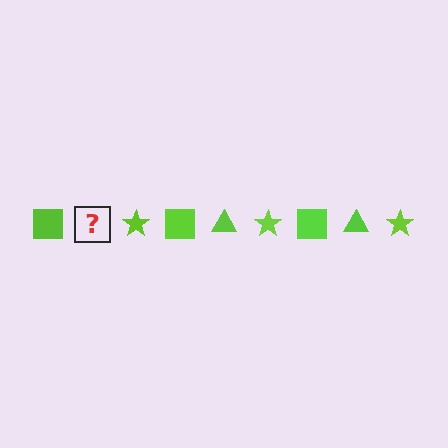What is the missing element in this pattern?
The missing element is a lime triangle.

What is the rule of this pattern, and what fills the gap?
The rule is that the pattern cycles through square, triangle, star shapes in lime. The gap should be filled with a lime triangle.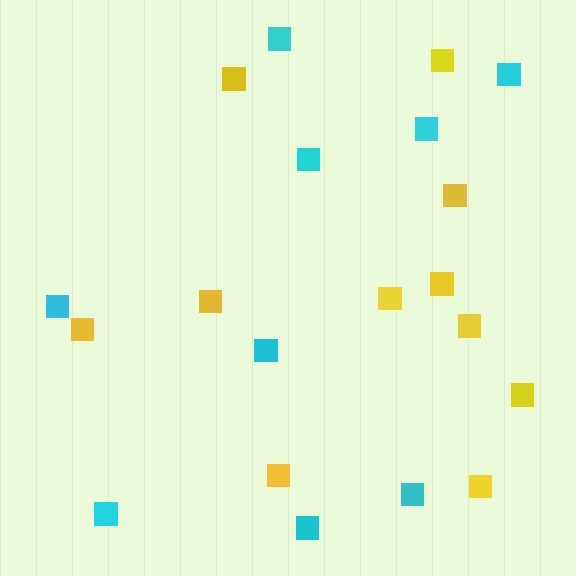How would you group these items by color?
There are 2 groups: one group of yellow squares (11) and one group of cyan squares (9).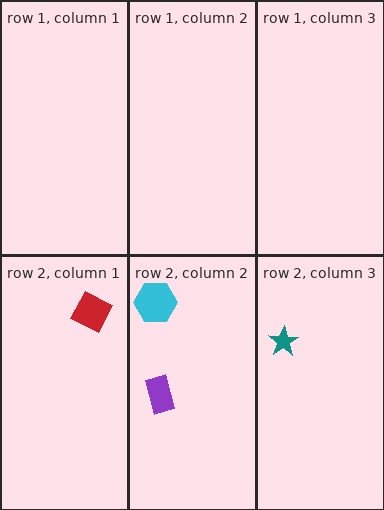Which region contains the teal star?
The row 2, column 3 region.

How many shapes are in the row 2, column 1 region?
1.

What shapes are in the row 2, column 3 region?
The teal star.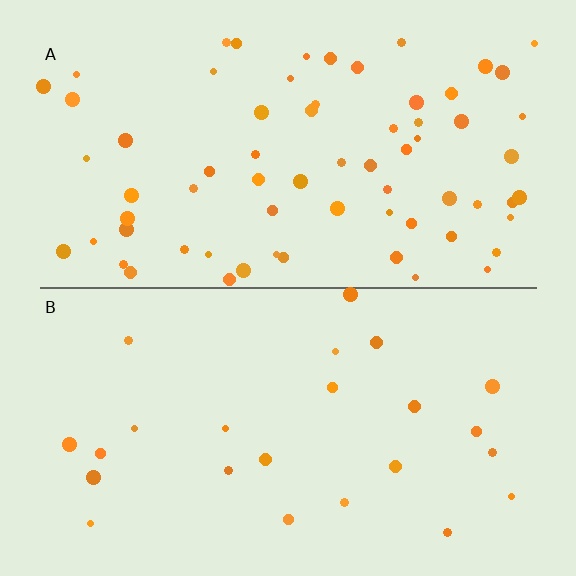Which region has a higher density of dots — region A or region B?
A (the top).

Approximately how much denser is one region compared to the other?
Approximately 2.9× — region A over region B.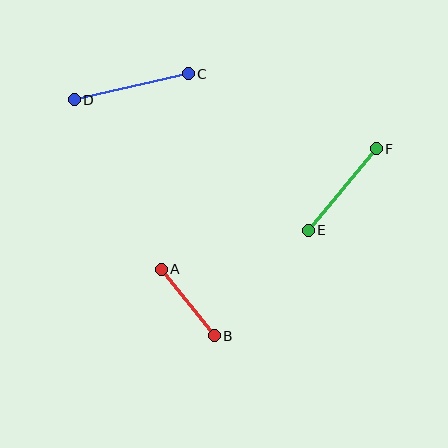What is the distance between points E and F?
The distance is approximately 106 pixels.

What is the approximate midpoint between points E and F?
The midpoint is at approximately (342, 189) pixels.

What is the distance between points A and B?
The distance is approximately 85 pixels.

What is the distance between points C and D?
The distance is approximately 117 pixels.